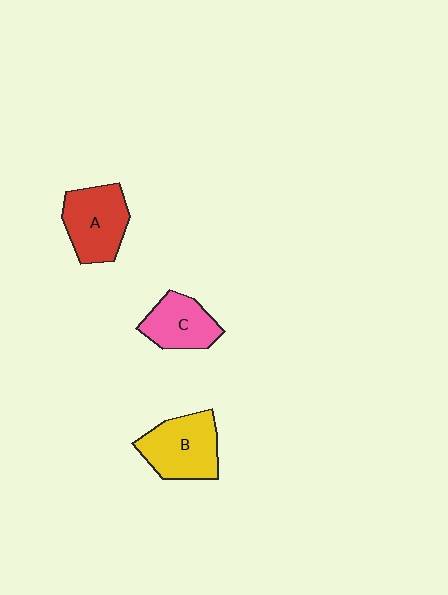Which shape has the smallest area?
Shape C (pink).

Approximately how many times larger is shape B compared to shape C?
Approximately 1.3 times.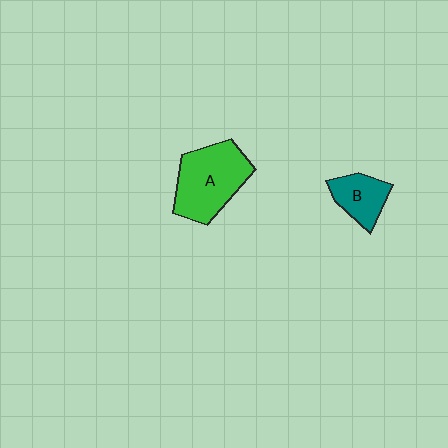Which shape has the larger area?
Shape A (green).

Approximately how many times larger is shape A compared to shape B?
Approximately 2.0 times.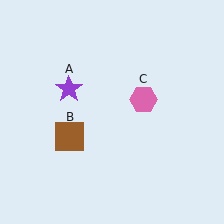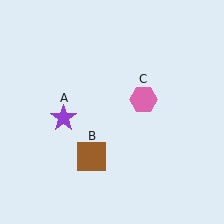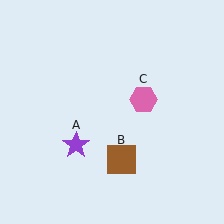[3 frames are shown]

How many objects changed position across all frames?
2 objects changed position: purple star (object A), brown square (object B).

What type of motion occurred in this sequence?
The purple star (object A), brown square (object B) rotated counterclockwise around the center of the scene.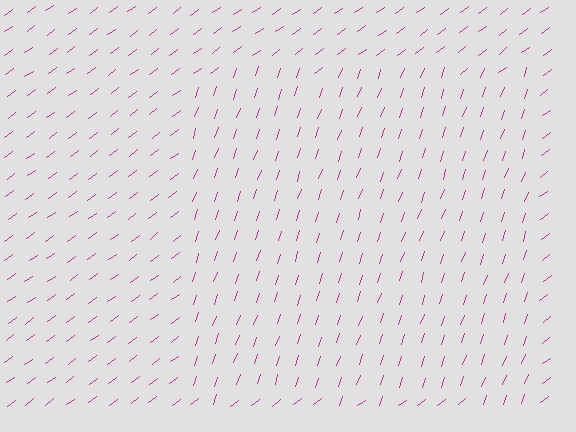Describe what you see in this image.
The image is filled with small magenta line segments. A rectangle region in the image has lines oriented differently from the surrounding lines, creating a visible texture boundary.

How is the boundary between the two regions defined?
The boundary is defined purely by a change in line orientation (approximately 34 degrees difference). All lines are the same color and thickness.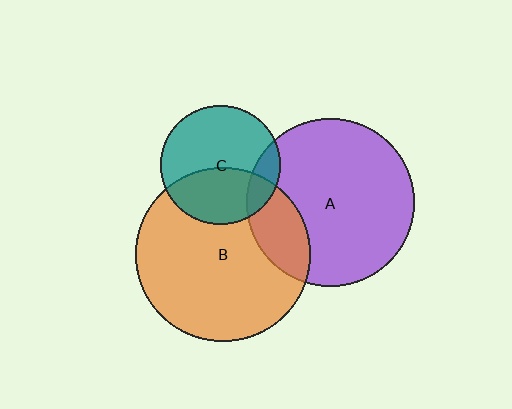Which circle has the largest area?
Circle B (orange).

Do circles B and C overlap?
Yes.